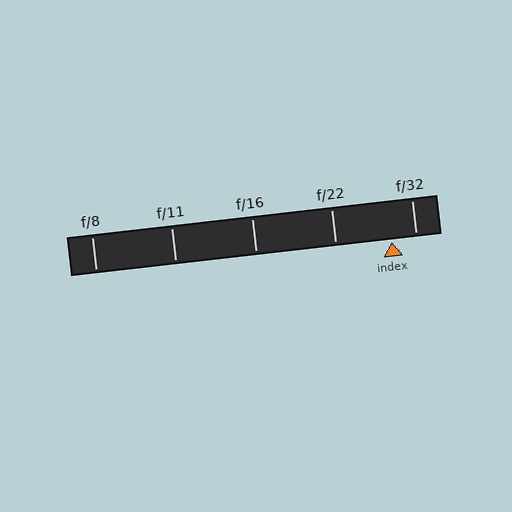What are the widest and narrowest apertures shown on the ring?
The widest aperture shown is f/8 and the narrowest is f/32.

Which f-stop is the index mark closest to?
The index mark is closest to f/32.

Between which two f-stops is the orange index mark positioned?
The index mark is between f/22 and f/32.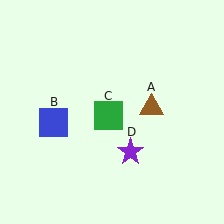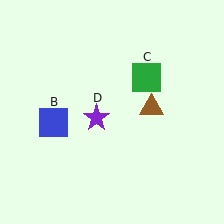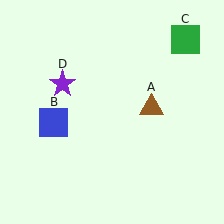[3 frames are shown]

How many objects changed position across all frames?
2 objects changed position: green square (object C), purple star (object D).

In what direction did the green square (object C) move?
The green square (object C) moved up and to the right.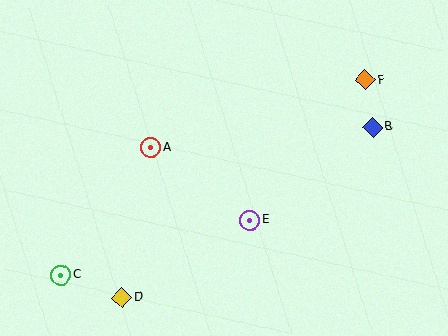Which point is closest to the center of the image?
Point E at (250, 220) is closest to the center.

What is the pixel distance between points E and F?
The distance between E and F is 181 pixels.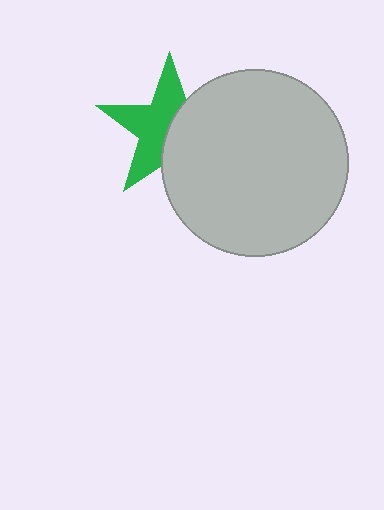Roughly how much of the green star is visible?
About half of it is visible (roughly 56%).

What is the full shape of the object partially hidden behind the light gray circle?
The partially hidden object is a green star.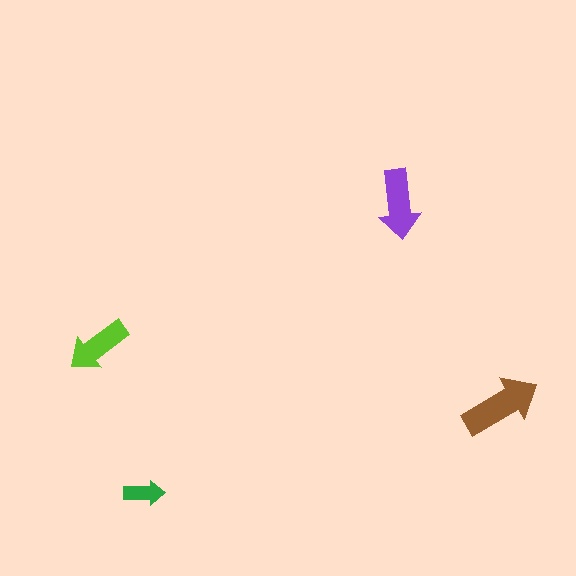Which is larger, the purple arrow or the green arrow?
The purple one.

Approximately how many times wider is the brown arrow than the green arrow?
About 2 times wider.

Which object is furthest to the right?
The brown arrow is rightmost.